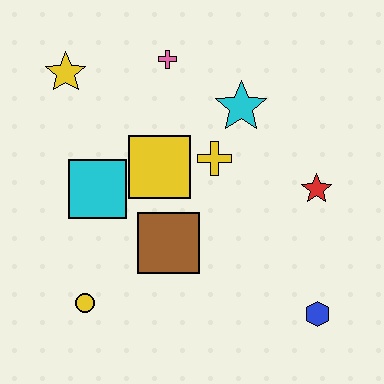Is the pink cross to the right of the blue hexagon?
No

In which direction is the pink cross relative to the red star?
The pink cross is to the left of the red star.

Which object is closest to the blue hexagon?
The red star is closest to the blue hexagon.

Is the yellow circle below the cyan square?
Yes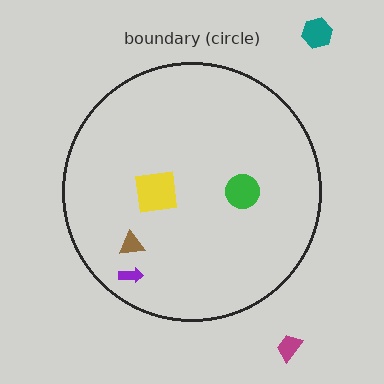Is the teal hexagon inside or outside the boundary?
Outside.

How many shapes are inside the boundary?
4 inside, 2 outside.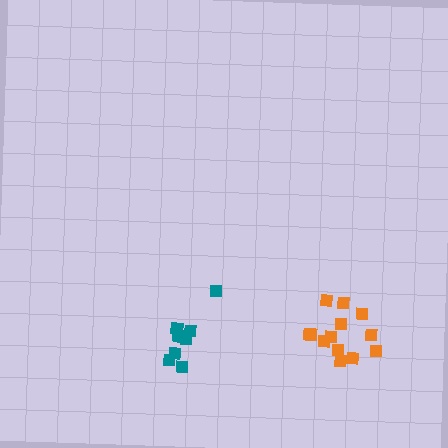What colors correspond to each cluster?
The clusters are colored: orange, teal.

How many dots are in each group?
Group 1: 13 dots, Group 2: 9 dots (22 total).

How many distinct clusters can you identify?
There are 2 distinct clusters.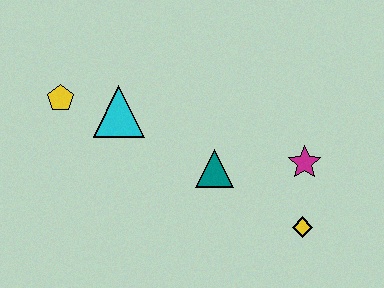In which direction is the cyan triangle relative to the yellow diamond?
The cyan triangle is to the left of the yellow diamond.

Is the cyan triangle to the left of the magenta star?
Yes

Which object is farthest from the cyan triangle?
The yellow diamond is farthest from the cyan triangle.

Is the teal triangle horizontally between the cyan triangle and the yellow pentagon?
No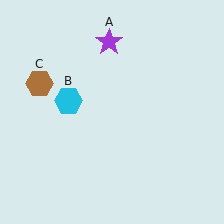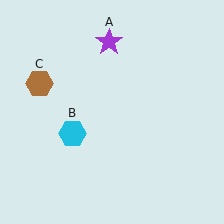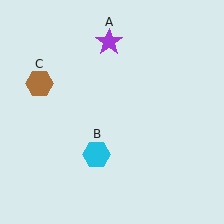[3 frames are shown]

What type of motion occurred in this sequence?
The cyan hexagon (object B) rotated counterclockwise around the center of the scene.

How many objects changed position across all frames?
1 object changed position: cyan hexagon (object B).